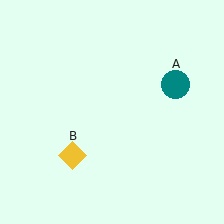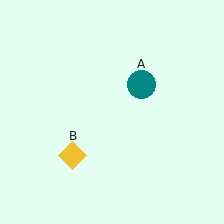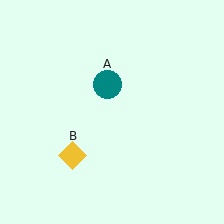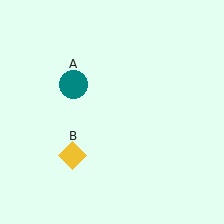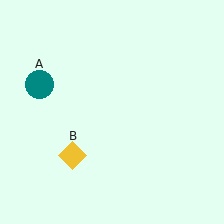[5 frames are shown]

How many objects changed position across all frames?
1 object changed position: teal circle (object A).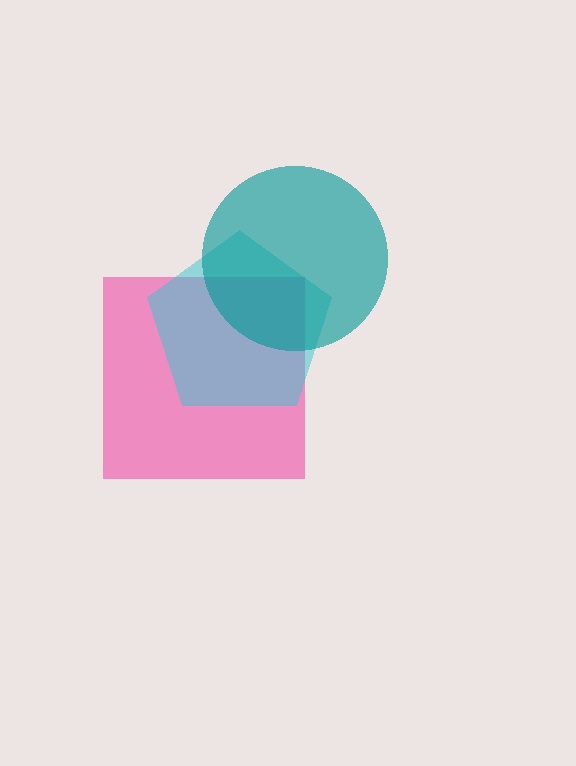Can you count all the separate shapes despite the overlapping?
Yes, there are 3 separate shapes.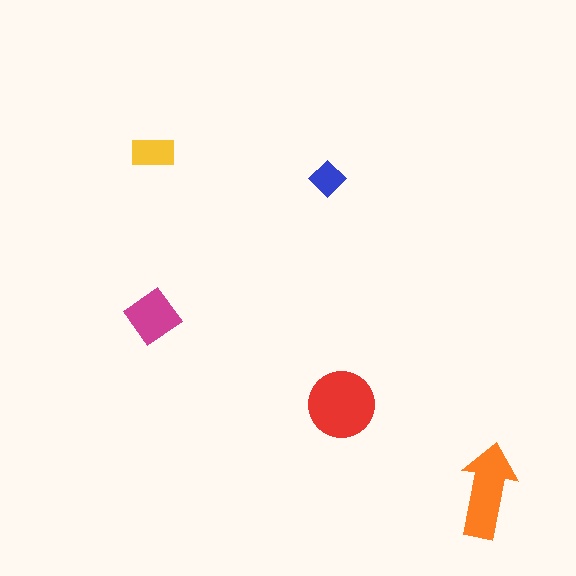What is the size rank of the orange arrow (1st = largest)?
2nd.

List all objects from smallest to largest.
The blue diamond, the yellow rectangle, the magenta diamond, the orange arrow, the red circle.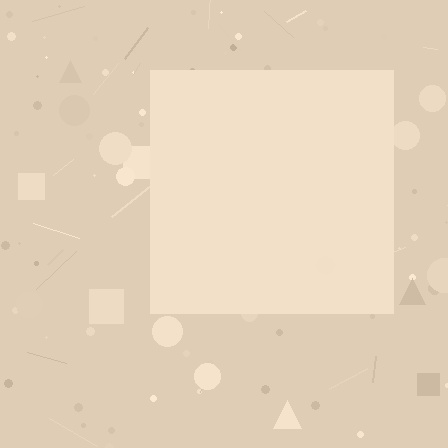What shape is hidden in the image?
A square is hidden in the image.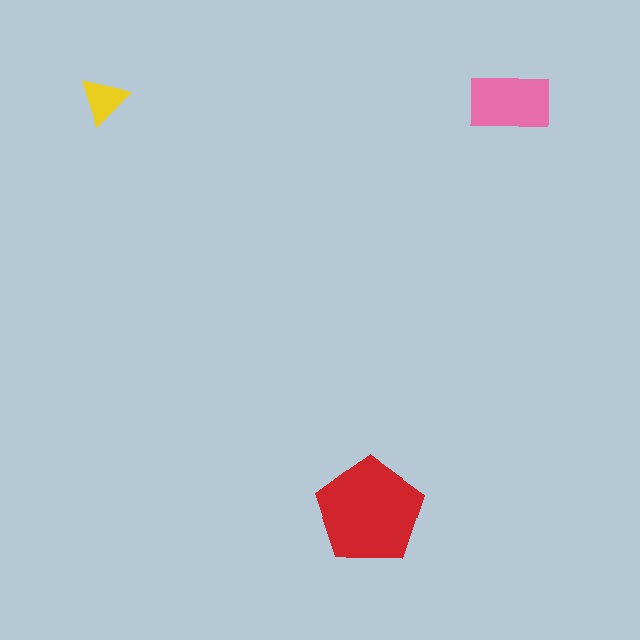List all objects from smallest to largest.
The yellow triangle, the pink rectangle, the red pentagon.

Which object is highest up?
The pink rectangle is topmost.